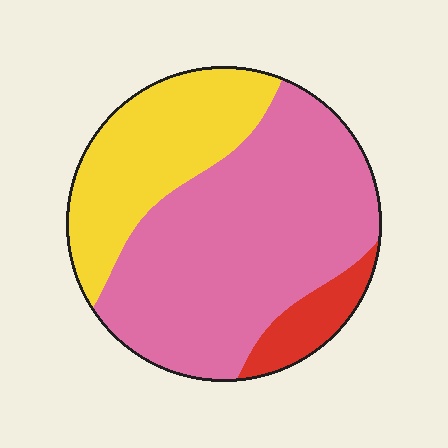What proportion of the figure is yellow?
Yellow takes up between a sixth and a third of the figure.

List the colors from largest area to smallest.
From largest to smallest: pink, yellow, red.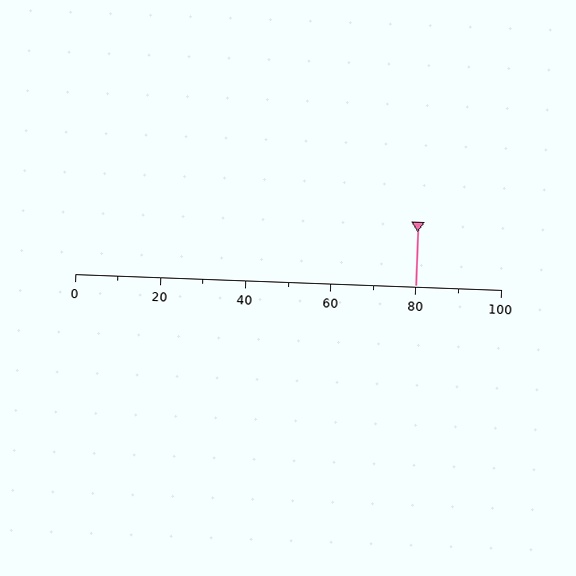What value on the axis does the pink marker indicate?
The marker indicates approximately 80.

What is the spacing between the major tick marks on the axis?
The major ticks are spaced 20 apart.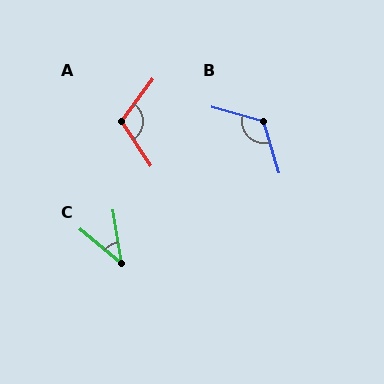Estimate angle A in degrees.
Approximately 110 degrees.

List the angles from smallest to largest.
C (42°), A (110°), B (122°).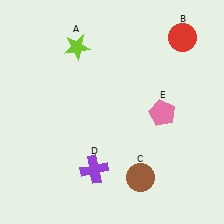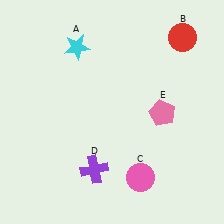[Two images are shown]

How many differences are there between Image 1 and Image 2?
There are 2 differences between the two images.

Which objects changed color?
A changed from lime to cyan. C changed from brown to pink.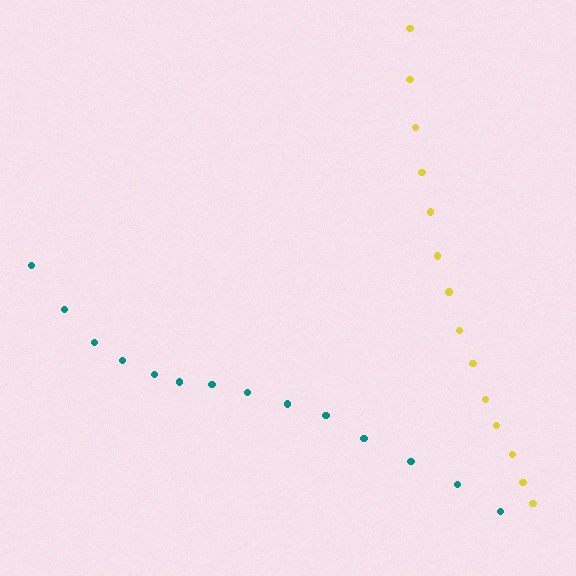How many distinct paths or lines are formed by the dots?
There are 2 distinct paths.